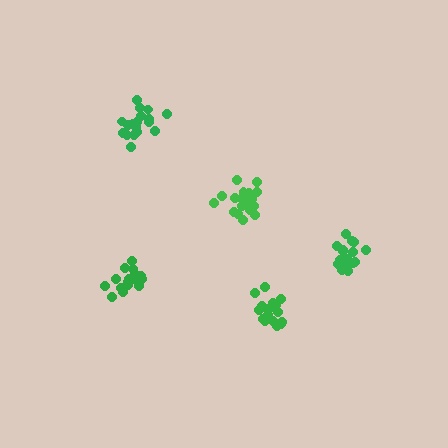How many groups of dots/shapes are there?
There are 5 groups.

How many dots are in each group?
Group 1: 18 dots, Group 2: 21 dots, Group 3: 16 dots, Group 4: 20 dots, Group 5: 16 dots (91 total).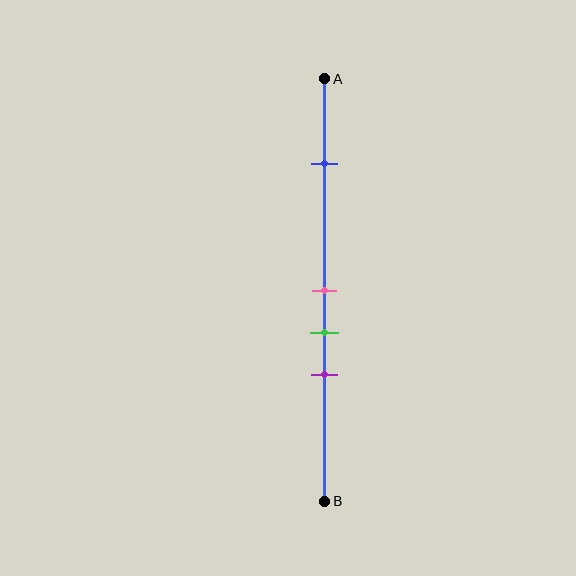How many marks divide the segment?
There are 4 marks dividing the segment.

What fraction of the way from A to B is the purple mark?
The purple mark is approximately 70% (0.7) of the way from A to B.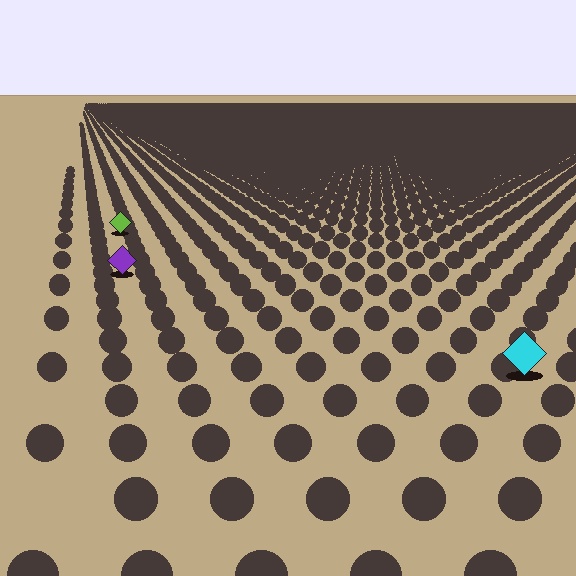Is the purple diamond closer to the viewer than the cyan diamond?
No. The cyan diamond is closer — you can tell from the texture gradient: the ground texture is coarser near it.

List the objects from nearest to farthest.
From nearest to farthest: the cyan diamond, the purple diamond, the lime diamond.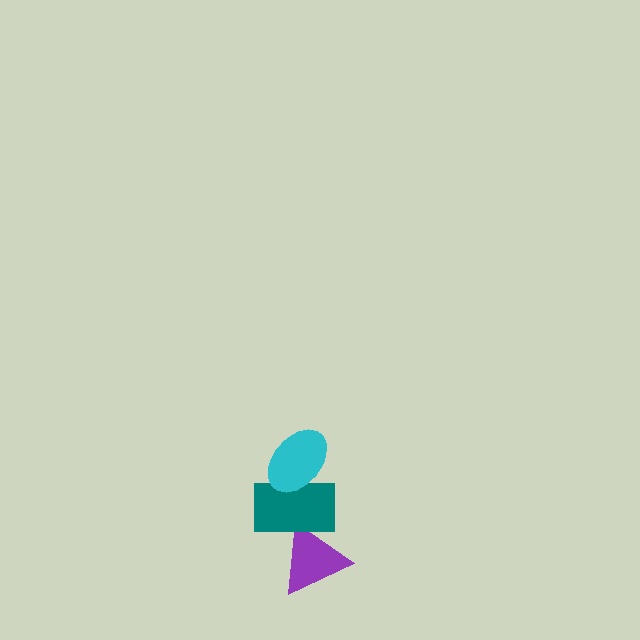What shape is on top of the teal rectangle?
The cyan ellipse is on top of the teal rectangle.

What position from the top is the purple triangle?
The purple triangle is 3rd from the top.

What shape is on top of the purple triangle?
The teal rectangle is on top of the purple triangle.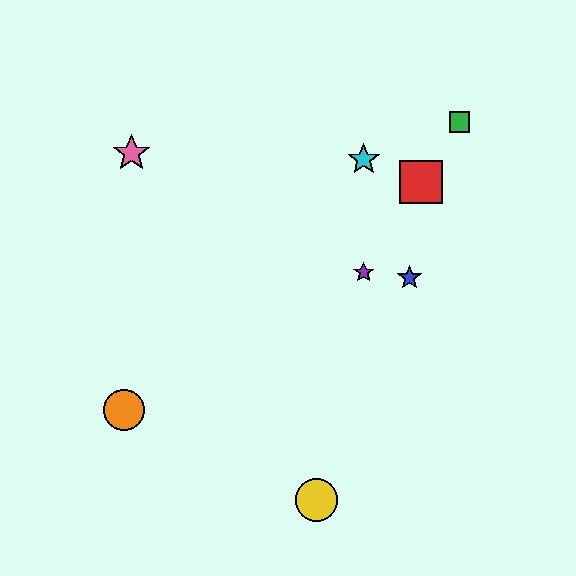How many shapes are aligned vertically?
2 shapes (the purple star, the cyan star) are aligned vertically.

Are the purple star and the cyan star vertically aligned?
Yes, both are at x≈364.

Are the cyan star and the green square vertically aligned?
No, the cyan star is at x≈364 and the green square is at x≈460.